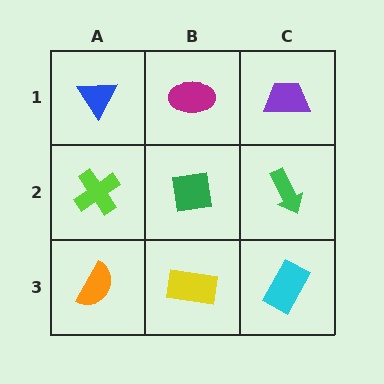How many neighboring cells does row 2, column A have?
3.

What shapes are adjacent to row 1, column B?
A green square (row 2, column B), a blue triangle (row 1, column A), a purple trapezoid (row 1, column C).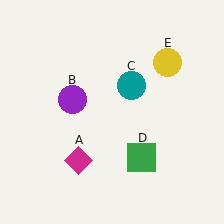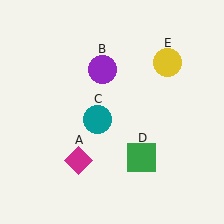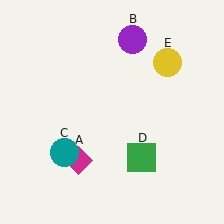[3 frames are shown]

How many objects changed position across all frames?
2 objects changed position: purple circle (object B), teal circle (object C).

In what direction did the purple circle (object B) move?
The purple circle (object B) moved up and to the right.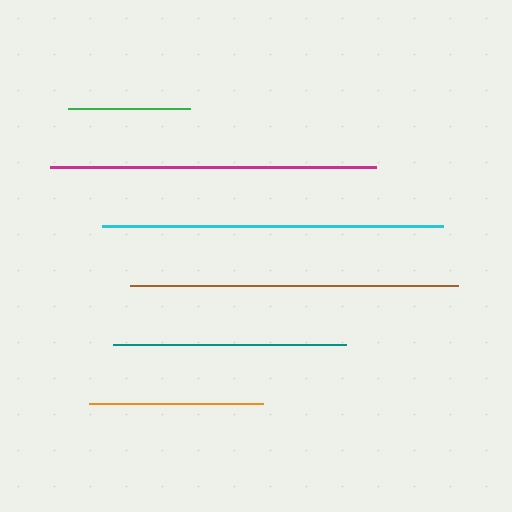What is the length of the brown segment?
The brown segment is approximately 328 pixels long.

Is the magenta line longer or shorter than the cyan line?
The cyan line is longer than the magenta line.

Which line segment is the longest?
The cyan line is the longest at approximately 341 pixels.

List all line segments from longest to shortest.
From longest to shortest: cyan, brown, magenta, teal, orange, green.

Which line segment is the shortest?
The green line is the shortest at approximately 122 pixels.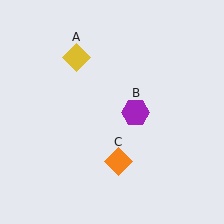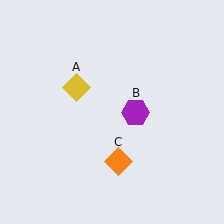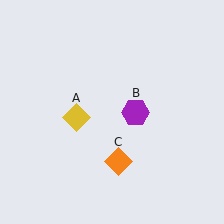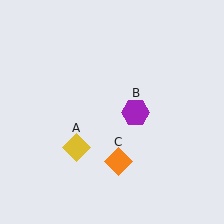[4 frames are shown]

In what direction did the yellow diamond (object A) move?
The yellow diamond (object A) moved down.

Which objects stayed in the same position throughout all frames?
Purple hexagon (object B) and orange diamond (object C) remained stationary.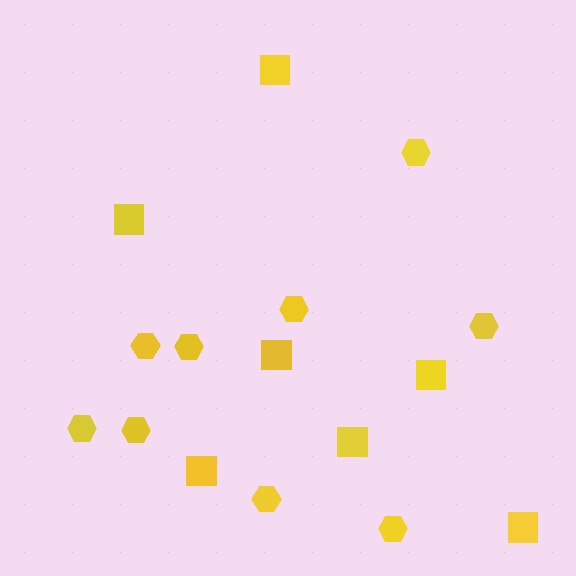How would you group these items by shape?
There are 2 groups: one group of squares (7) and one group of hexagons (9).